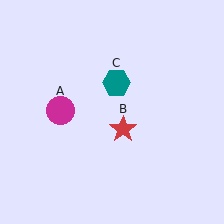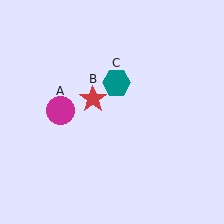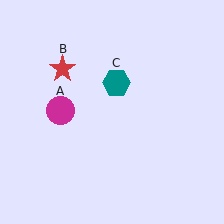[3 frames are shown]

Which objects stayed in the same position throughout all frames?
Magenta circle (object A) and teal hexagon (object C) remained stationary.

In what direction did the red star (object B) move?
The red star (object B) moved up and to the left.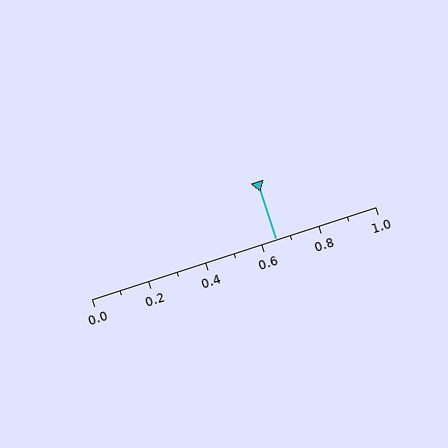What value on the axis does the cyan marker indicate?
The marker indicates approximately 0.65.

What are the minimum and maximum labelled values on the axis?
The axis runs from 0.0 to 1.0.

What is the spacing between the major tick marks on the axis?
The major ticks are spaced 0.2 apart.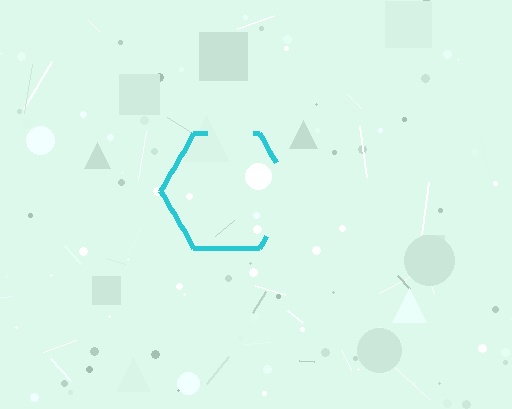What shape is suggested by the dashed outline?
The dashed outline suggests a hexagon.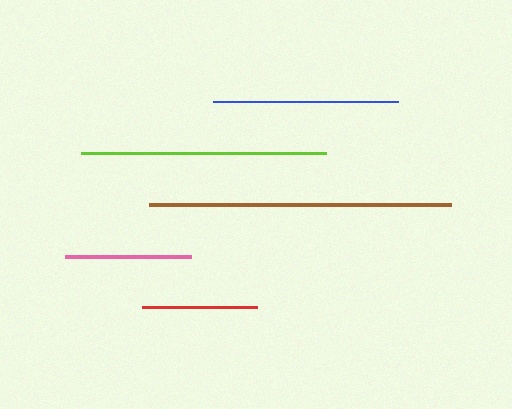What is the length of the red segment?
The red segment is approximately 115 pixels long.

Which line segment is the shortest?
The red line is the shortest at approximately 115 pixels.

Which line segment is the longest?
The brown line is the longest at approximately 302 pixels.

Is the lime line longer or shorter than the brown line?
The brown line is longer than the lime line.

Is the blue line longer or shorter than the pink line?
The blue line is longer than the pink line.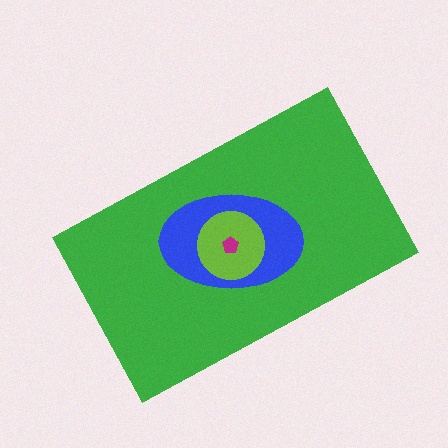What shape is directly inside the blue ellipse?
The lime circle.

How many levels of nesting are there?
4.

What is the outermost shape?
The green rectangle.